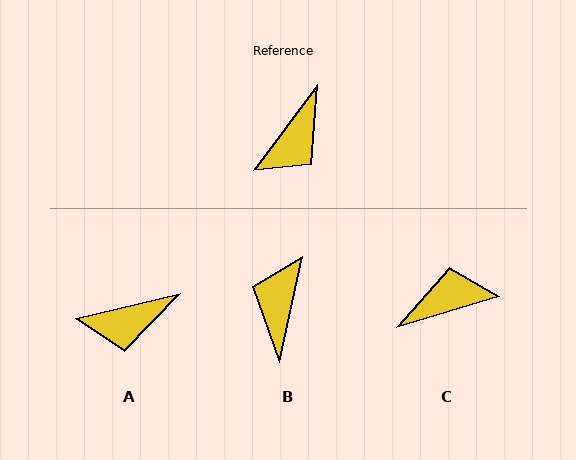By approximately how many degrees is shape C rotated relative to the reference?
Approximately 143 degrees counter-clockwise.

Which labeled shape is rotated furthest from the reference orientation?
B, about 156 degrees away.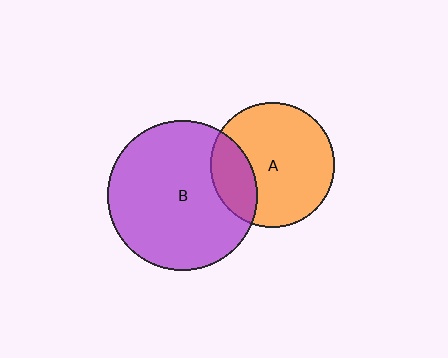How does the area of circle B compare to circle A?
Approximately 1.5 times.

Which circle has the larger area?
Circle B (purple).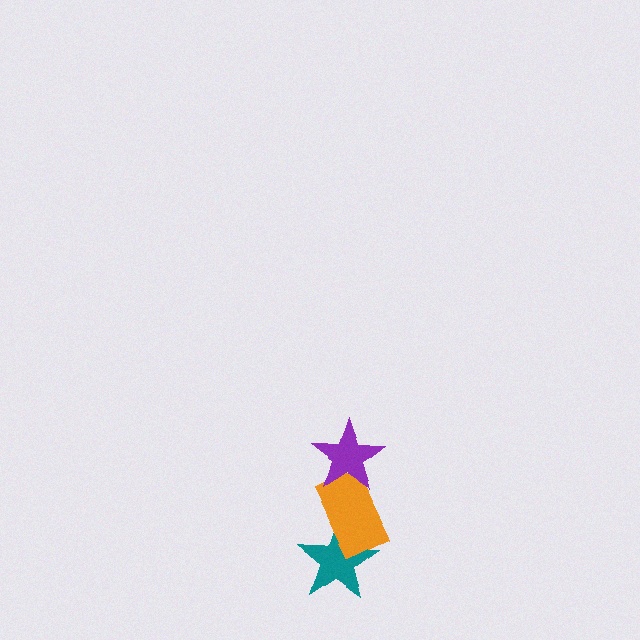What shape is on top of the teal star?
The orange rectangle is on top of the teal star.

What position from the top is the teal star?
The teal star is 3rd from the top.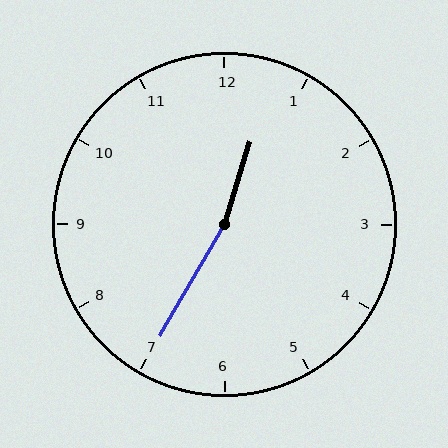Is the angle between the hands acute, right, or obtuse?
It is obtuse.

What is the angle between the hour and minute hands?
Approximately 168 degrees.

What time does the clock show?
12:35.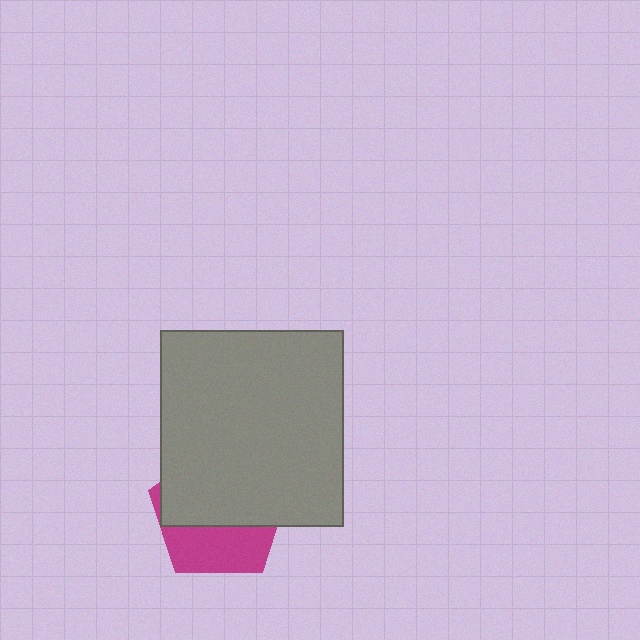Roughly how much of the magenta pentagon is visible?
A small part of it is visible (roughly 38%).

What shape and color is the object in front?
The object in front is a gray rectangle.